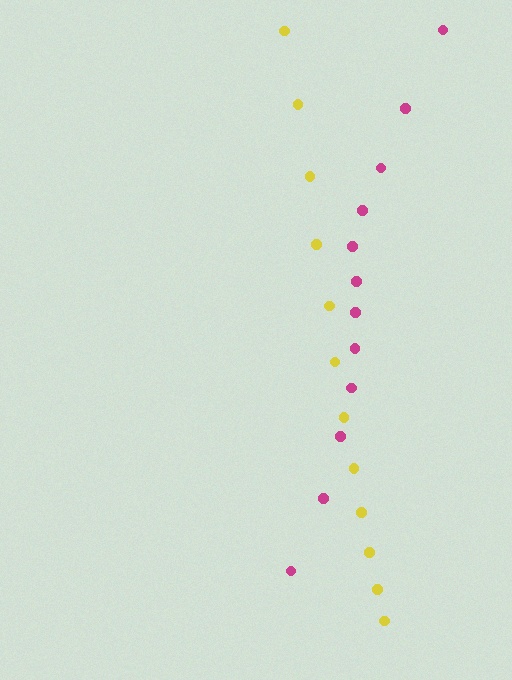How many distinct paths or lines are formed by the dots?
There are 2 distinct paths.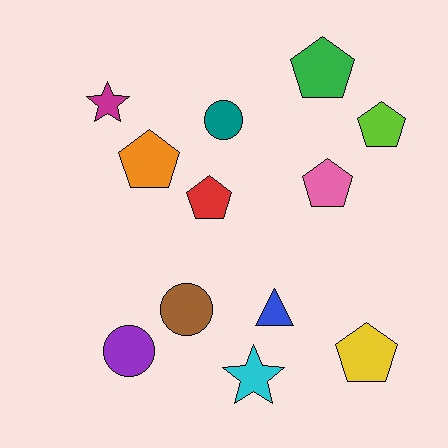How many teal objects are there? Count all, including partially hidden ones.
There is 1 teal object.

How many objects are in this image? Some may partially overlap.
There are 12 objects.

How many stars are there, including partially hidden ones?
There are 2 stars.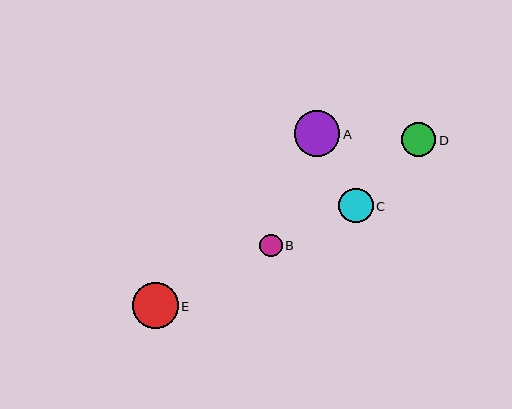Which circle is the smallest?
Circle B is the smallest with a size of approximately 23 pixels.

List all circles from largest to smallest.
From largest to smallest: E, A, D, C, B.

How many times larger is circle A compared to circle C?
Circle A is approximately 1.3 times the size of circle C.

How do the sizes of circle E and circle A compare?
Circle E and circle A are approximately the same size.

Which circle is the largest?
Circle E is the largest with a size of approximately 46 pixels.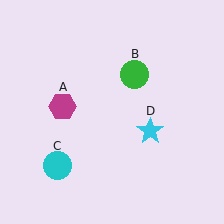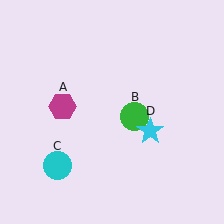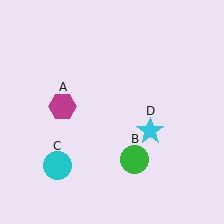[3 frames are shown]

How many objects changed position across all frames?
1 object changed position: green circle (object B).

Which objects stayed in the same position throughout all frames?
Magenta hexagon (object A) and cyan circle (object C) and cyan star (object D) remained stationary.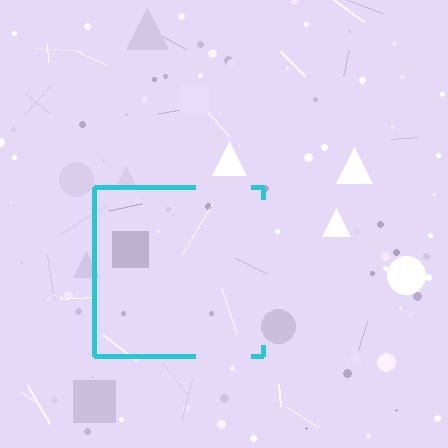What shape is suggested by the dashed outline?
The dashed outline suggests a square.